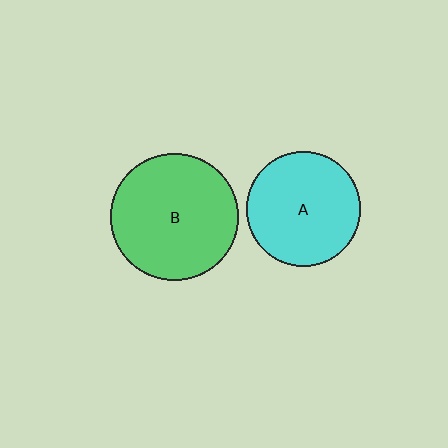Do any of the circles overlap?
No, none of the circles overlap.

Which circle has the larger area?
Circle B (green).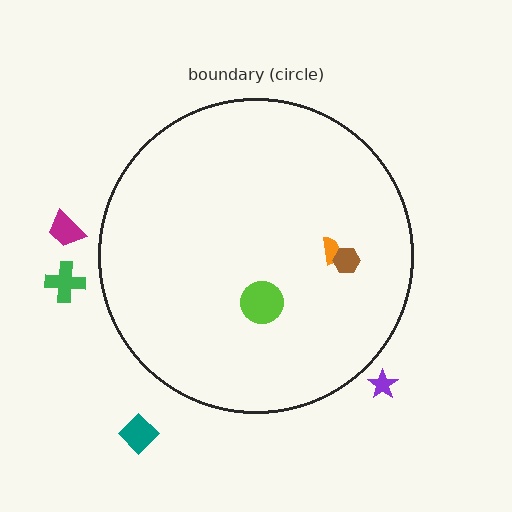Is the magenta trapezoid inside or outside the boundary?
Outside.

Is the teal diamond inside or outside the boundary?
Outside.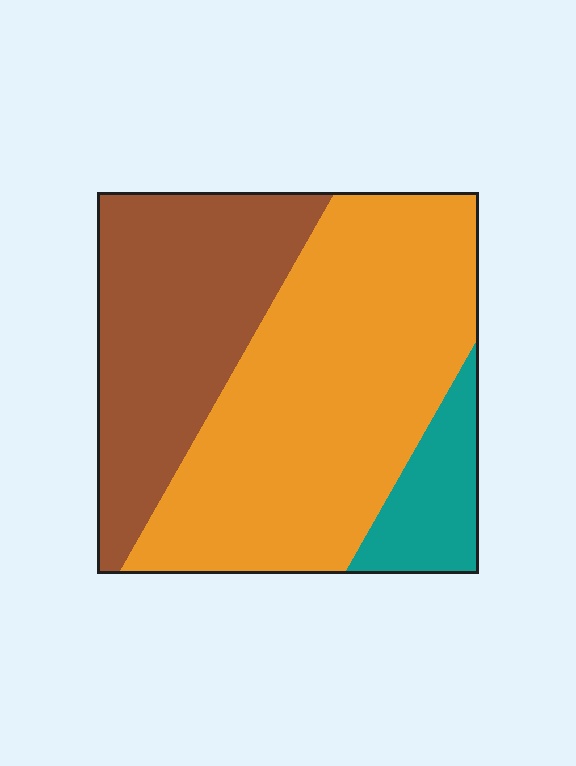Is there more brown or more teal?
Brown.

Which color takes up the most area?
Orange, at roughly 55%.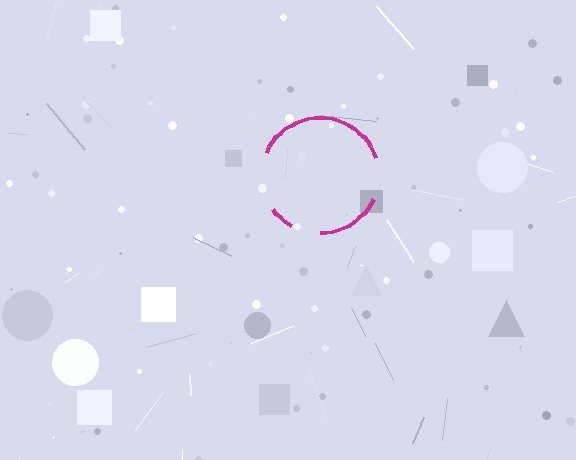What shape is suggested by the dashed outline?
The dashed outline suggests a circle.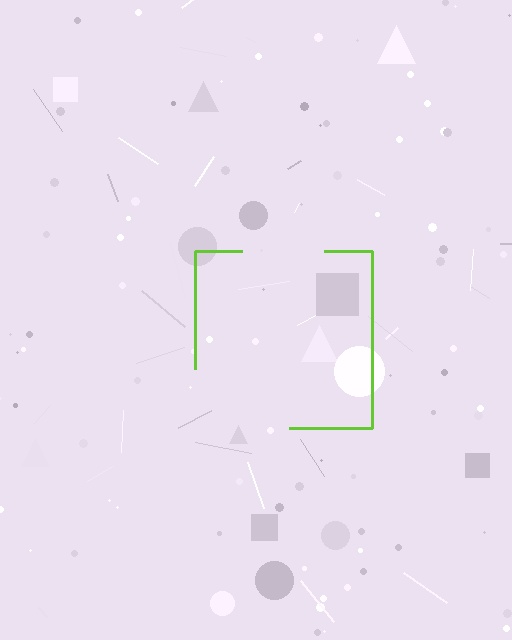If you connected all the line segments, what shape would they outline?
They would outline a square.